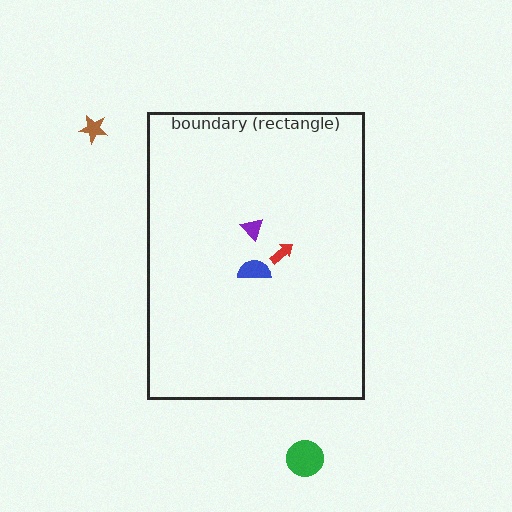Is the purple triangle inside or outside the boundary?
Inside.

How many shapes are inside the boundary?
3 inside, 2 outside.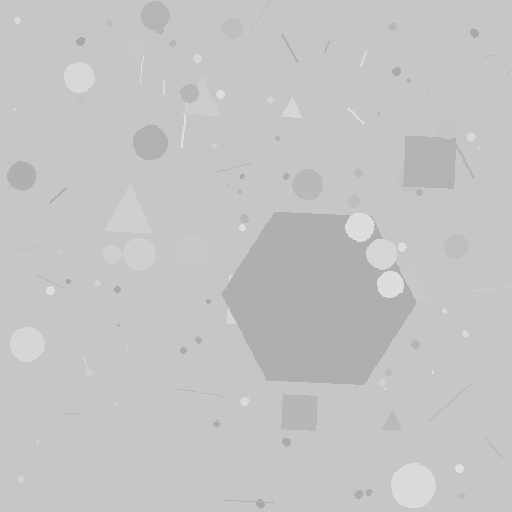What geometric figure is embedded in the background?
A hexagon is embedded in the background.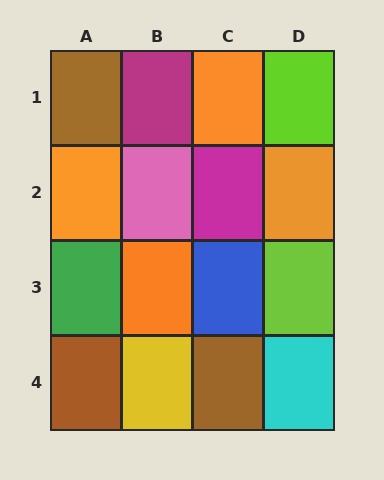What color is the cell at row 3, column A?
Green.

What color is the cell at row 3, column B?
Orange.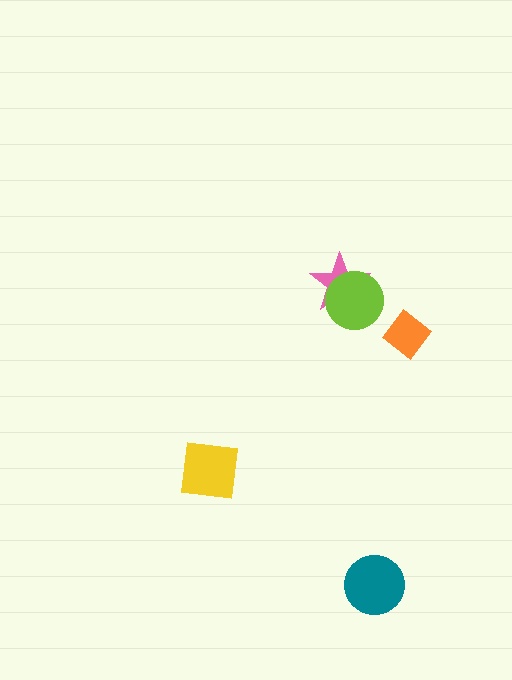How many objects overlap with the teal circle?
0 objects overlap with the teal circle.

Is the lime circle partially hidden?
No, no other shape covers it.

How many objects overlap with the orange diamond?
0 objects overlap with the orange diamond.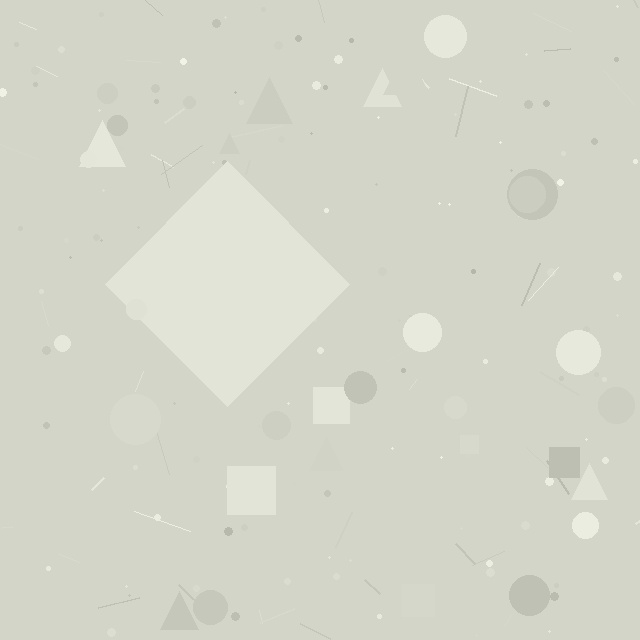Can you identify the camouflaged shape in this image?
The camouflaged shape is a diamond.